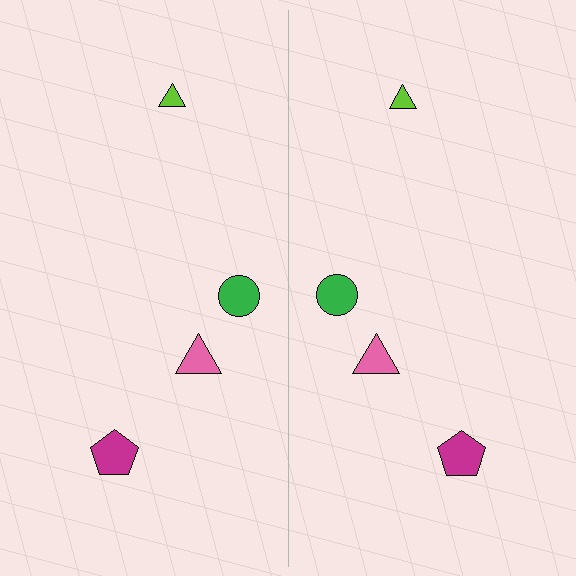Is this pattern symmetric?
Yes, this pattern has bilateral (reflection) symmetry.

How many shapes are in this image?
There are 8 shapes in this image.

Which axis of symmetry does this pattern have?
The pattern has a vertical axis of symmetry running through the center of the image.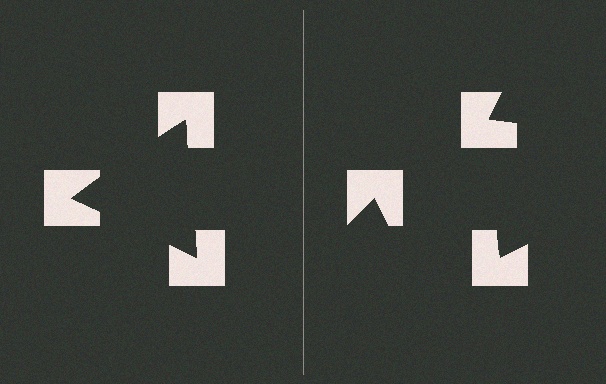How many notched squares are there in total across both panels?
6 — 3 on each side.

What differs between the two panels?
The notched squares are positioned identically on both sides; only the wedge orientations differ. On the left they align to a triangle; on the right they are misaligned.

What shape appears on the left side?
An illusory triangle.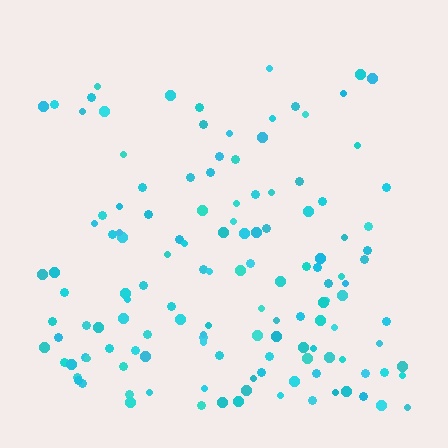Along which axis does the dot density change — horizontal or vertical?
Vertical.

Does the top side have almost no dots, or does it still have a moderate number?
Still a moderate number, just noticeably fewer than the bottom.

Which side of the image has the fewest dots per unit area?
The top.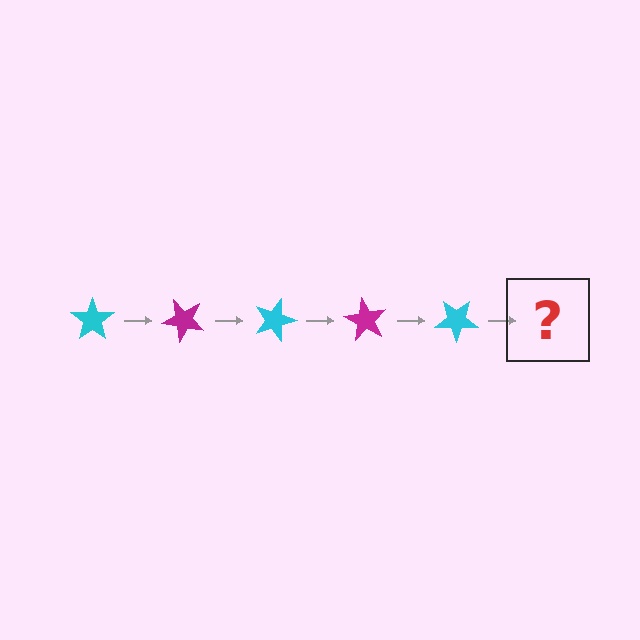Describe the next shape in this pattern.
It should be a magenta star, rotated 225 degrees from the start.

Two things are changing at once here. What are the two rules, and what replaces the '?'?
The two rules are that it rotates 45 degrees each step and the color cycles through cyan and magenta. The '?' should be a magenta star, rotated 225 degrees from the start.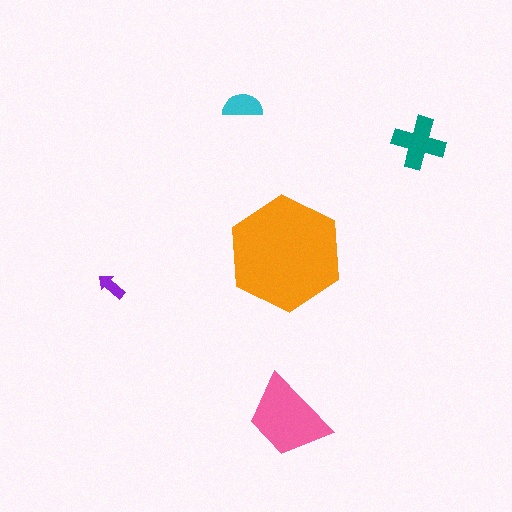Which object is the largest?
The orange hexagon.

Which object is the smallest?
The purple arrow.